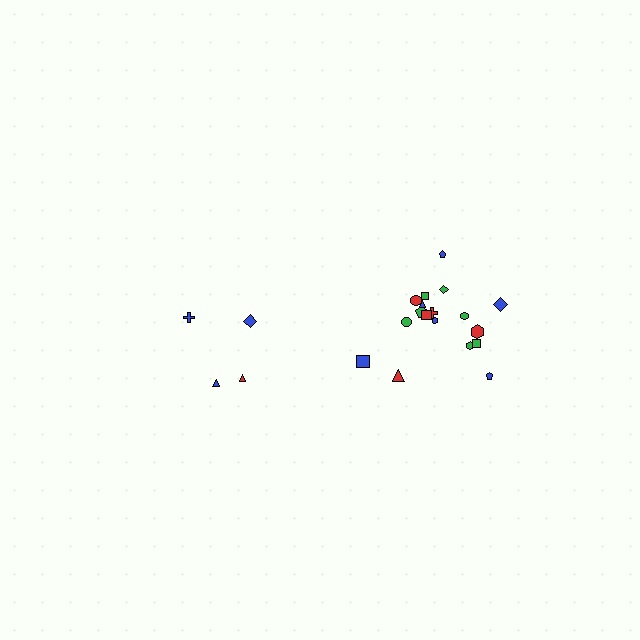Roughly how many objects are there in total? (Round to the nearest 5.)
Roughly 20 objects in total.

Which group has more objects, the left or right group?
The right group.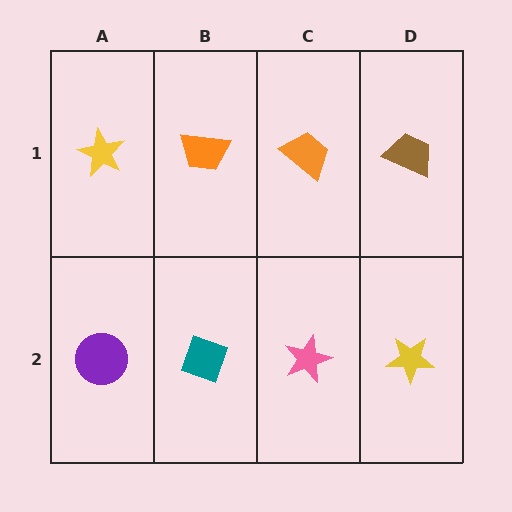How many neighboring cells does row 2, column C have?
3.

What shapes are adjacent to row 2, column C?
An orange trapezoid (row 1, column C), a teal diamond (row 2, column B), a yellow star (row 2, column D).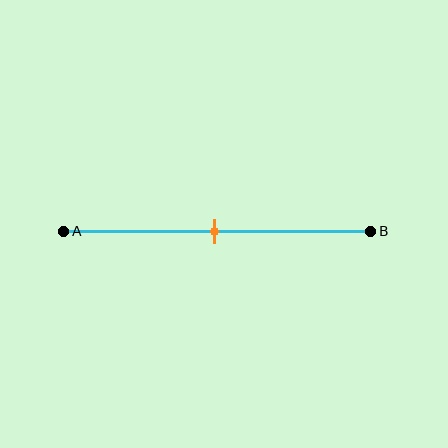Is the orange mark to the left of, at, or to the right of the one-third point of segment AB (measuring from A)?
The orange mark is to the right of the one-third point of segment AB.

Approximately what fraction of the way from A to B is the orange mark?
The orange mark is approximately 50% of the way from A to B.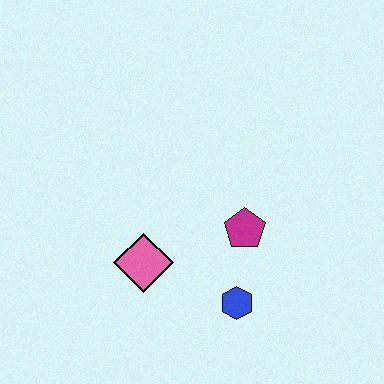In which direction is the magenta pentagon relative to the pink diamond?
The magenta pentagon is to the right of the pink diamond.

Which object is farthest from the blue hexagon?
The pink diamond is farthest from the blue hexagon.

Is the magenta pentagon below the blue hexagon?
No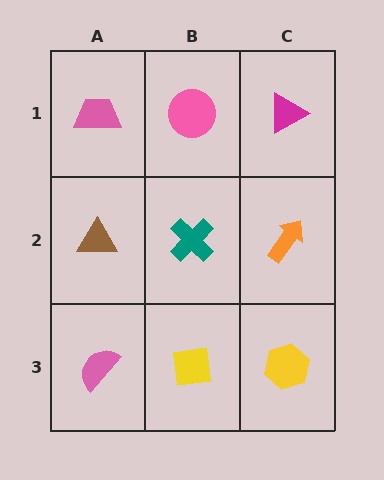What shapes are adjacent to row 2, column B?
A pink circle (row 1, column B), a yellow square (row 3, column B), a brown triangle (row 2, column A), an orange arrow (row 2, column C).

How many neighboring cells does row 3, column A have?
2.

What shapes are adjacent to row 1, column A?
A brown triangle (row 2, column A), a pink circle (row 1, column B).